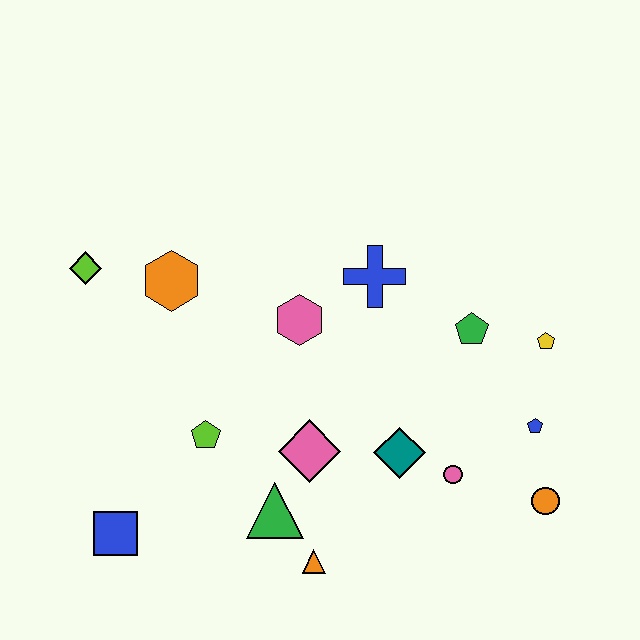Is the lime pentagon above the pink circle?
Yes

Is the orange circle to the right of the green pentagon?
Yes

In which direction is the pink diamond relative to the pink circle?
The pink diamond is to the left of the pink circle.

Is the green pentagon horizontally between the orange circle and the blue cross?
Yes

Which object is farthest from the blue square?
The yellow pentagon is farthest from the blue square.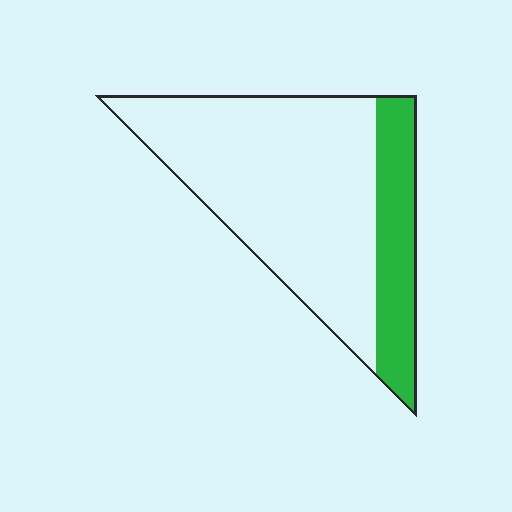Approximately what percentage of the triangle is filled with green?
Approximately 25%.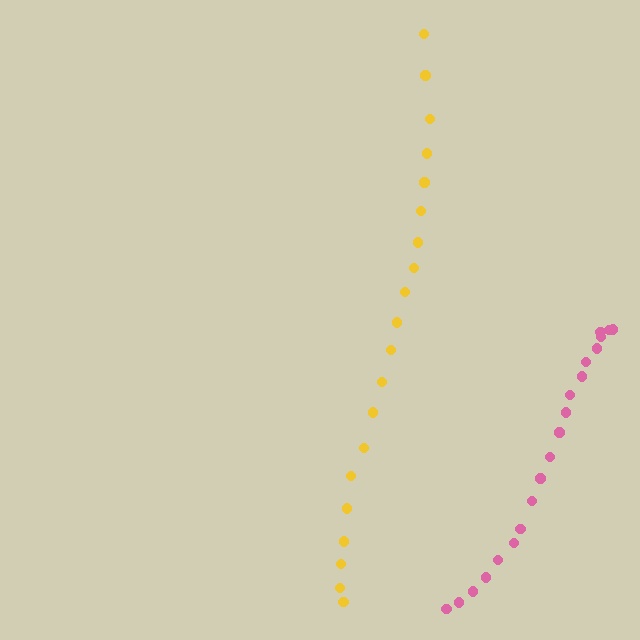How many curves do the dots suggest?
There are 2 distinct paths.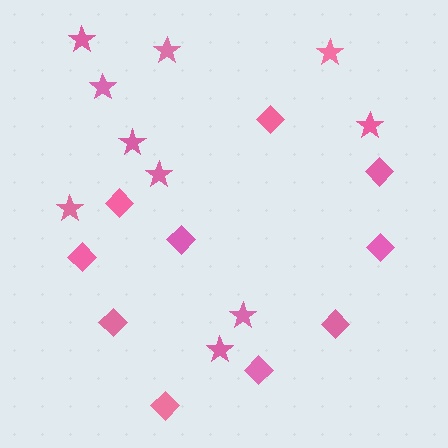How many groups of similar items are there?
There are 2 groups: one group of stars (10) and one group of diamonds (10).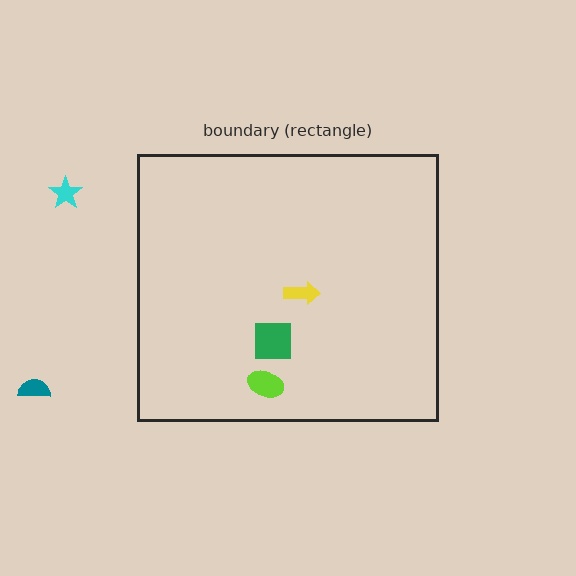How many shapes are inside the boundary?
3 inside, 2 outside.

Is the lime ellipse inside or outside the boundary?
Inside.